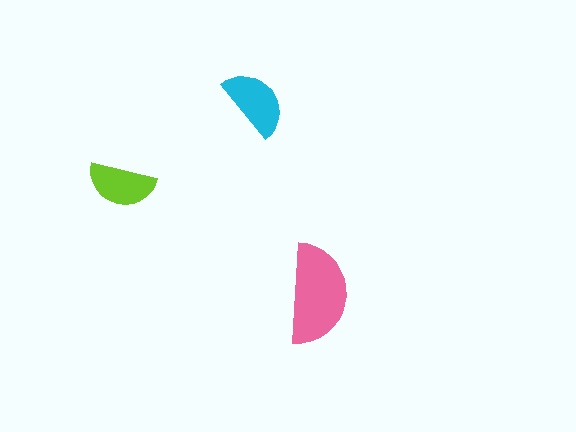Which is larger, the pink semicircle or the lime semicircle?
The pink one.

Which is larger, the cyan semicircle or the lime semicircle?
The cyan one.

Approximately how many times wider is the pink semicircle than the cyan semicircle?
About 1.5 times wider.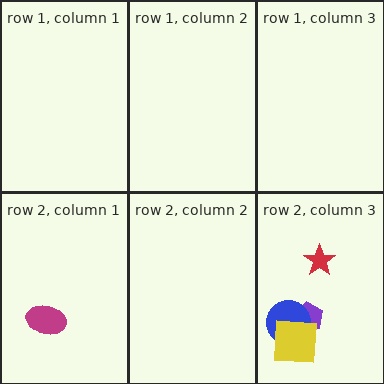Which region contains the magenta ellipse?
The row 2, column 1 region.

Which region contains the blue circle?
The row 2, column 3 region.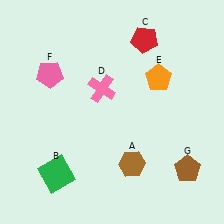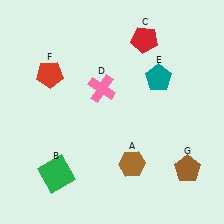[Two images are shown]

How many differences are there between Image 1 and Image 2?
There are 2 differences between the two images.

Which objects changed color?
E changed from orange to teal. F changed from pink to red.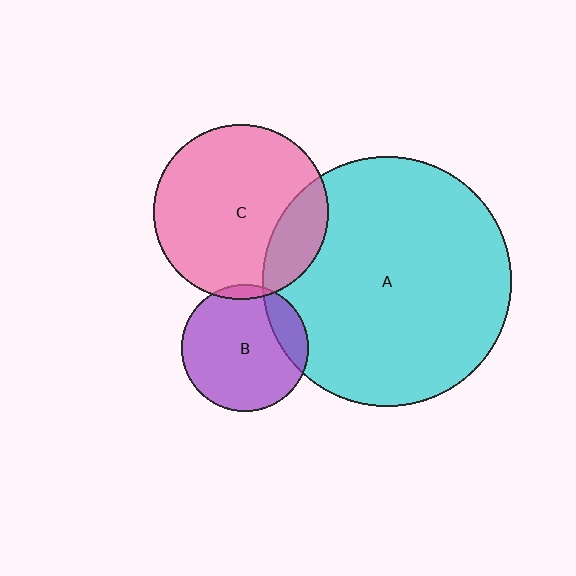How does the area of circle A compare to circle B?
Approximately 3.9 times.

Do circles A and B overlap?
Yes.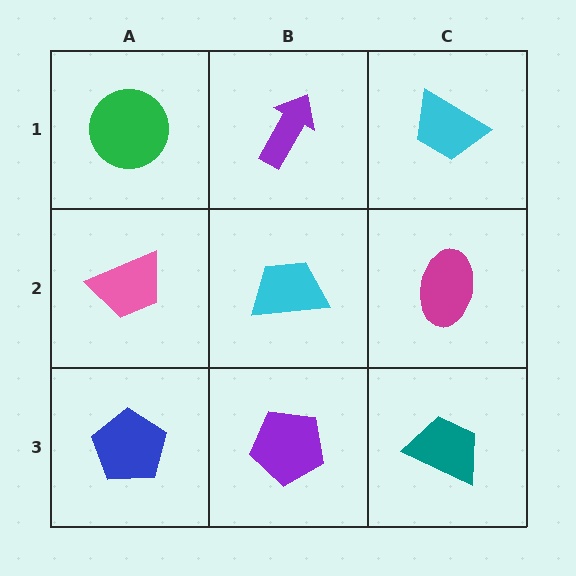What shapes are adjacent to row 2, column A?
A green circle (row 1, column A), a blue pentagon (row 3, column A), a cyan trapezoid (row 2, column B).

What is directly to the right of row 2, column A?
A cyan trapezoid.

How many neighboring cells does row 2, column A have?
3.